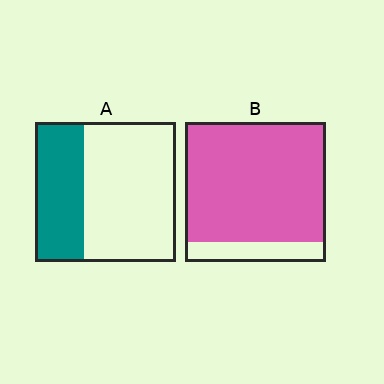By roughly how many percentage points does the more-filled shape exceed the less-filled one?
By roughly 50 percentage points (B over A).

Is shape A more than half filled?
No.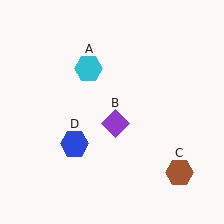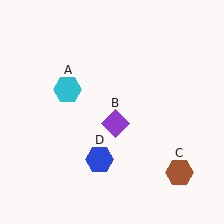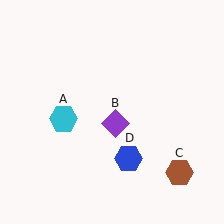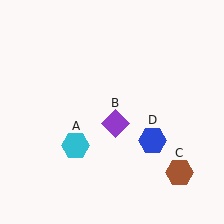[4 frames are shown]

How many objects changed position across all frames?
2 objects changed position: cyan hexagon (object A), blue hexagon (object D).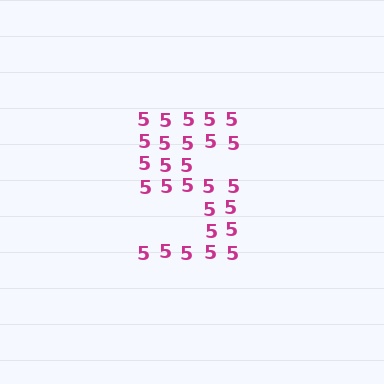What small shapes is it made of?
It is made of small digit 5's.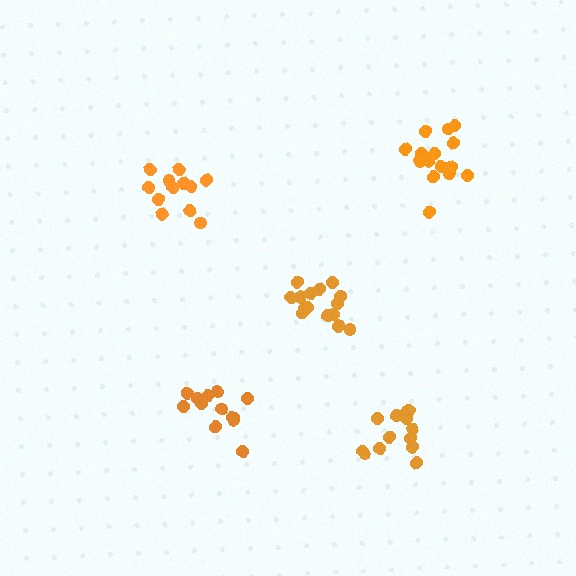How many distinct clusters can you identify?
There are 5 distinct clusters.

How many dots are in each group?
Group 1: 13 dots, Group 2: 12 dots, Group 3: 16 dots, Group 4: 14 dots, Group 5: 17 dots (72 total).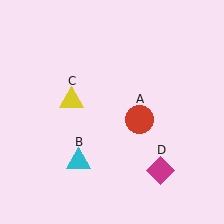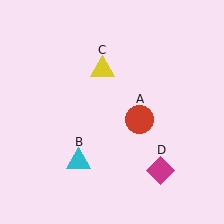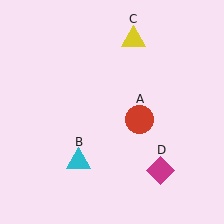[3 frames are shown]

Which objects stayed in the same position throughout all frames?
Red circle (object A) and cyan triangle (object B) and magenta diamond (object D) remained stationary.